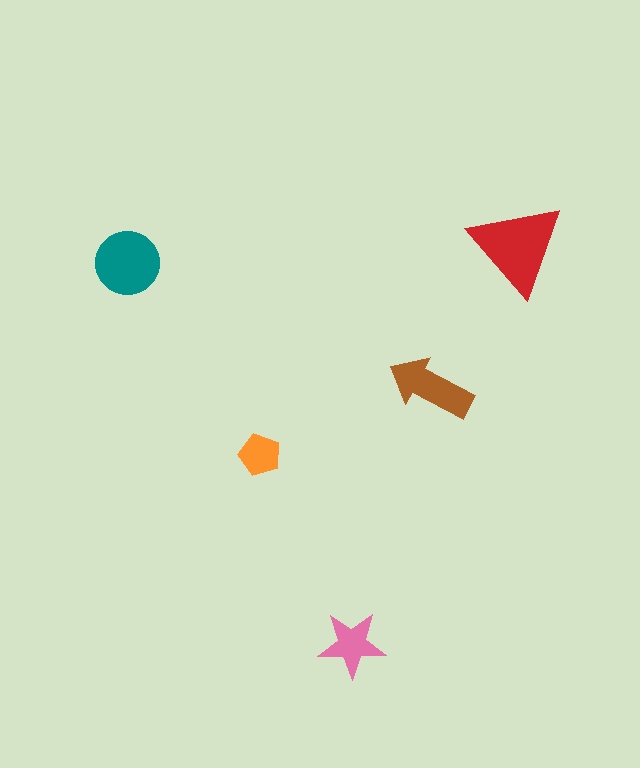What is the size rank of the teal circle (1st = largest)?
2nd.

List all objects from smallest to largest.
The orange pentagon, the pink star, the brown arrow, the teal circle, the red triangle.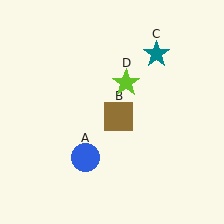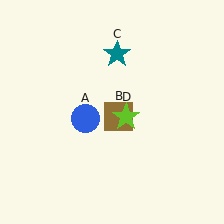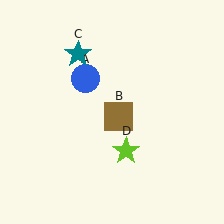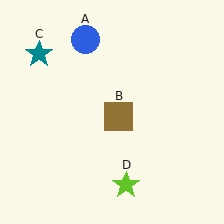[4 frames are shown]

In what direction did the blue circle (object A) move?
The blue circle (object A) moved up.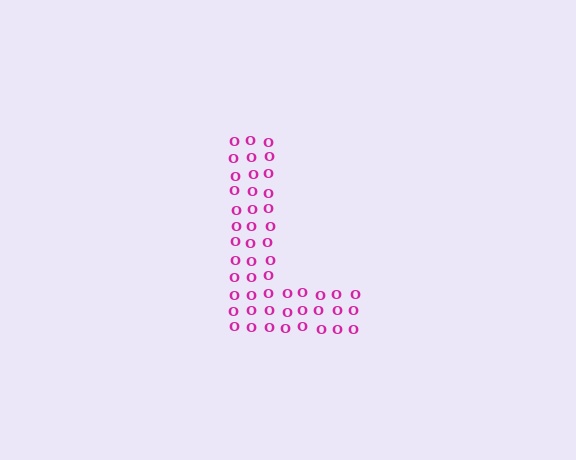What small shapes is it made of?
It is made of small letter O's.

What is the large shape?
The large shape is the letter L.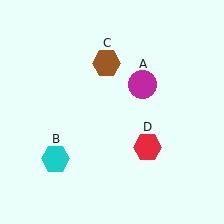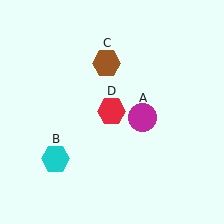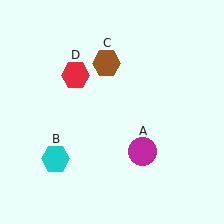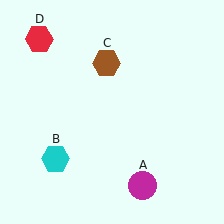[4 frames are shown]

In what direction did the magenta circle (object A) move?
The magenta circle (object A) moved down.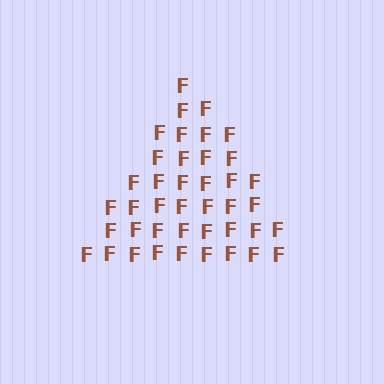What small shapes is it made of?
It is made of small letter F's.